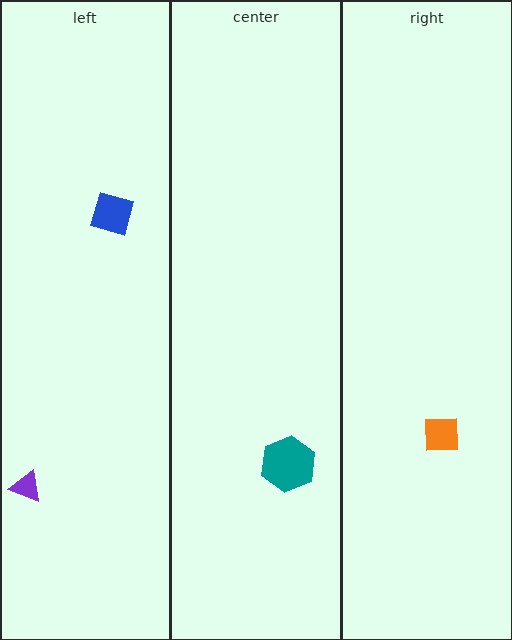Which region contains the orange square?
The right region.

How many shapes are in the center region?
1.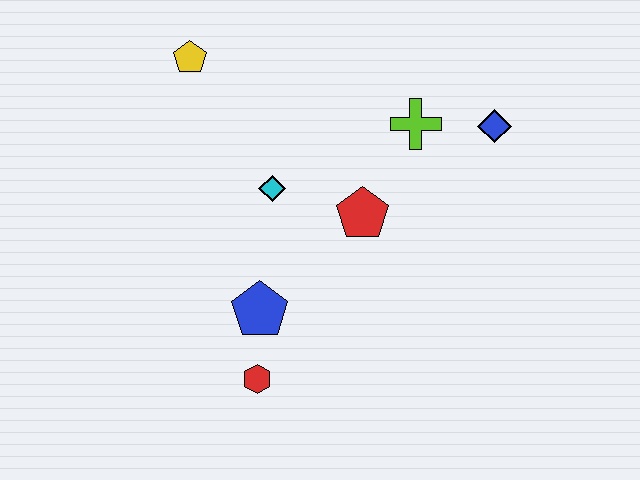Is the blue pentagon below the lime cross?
Yes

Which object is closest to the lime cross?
The blue diamond is closest to the lime cross.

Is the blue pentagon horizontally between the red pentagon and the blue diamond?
No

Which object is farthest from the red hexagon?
The blue diamond is farthest from the red hexagon.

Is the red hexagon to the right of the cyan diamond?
No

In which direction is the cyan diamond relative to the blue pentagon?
The cyan diamond is above the blue pentagon.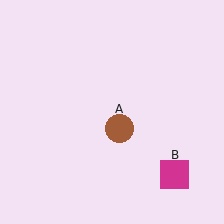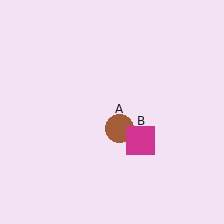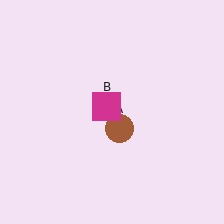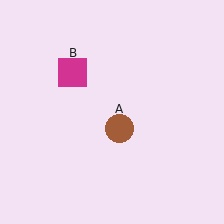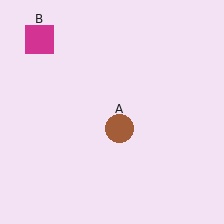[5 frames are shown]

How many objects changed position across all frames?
1 object changed position: magenta square (object B).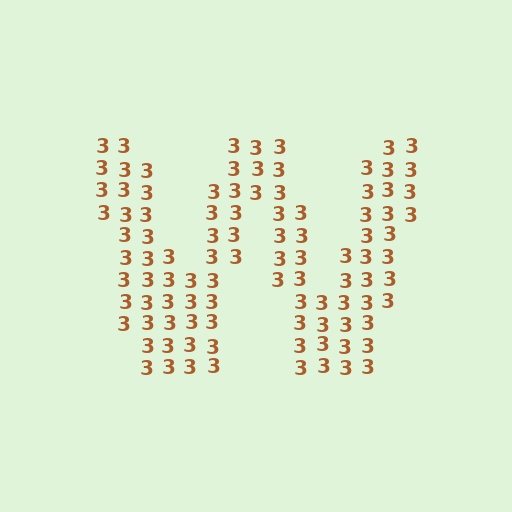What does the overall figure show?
The overall figure shows the letter W.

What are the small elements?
The small elements are digit 3's.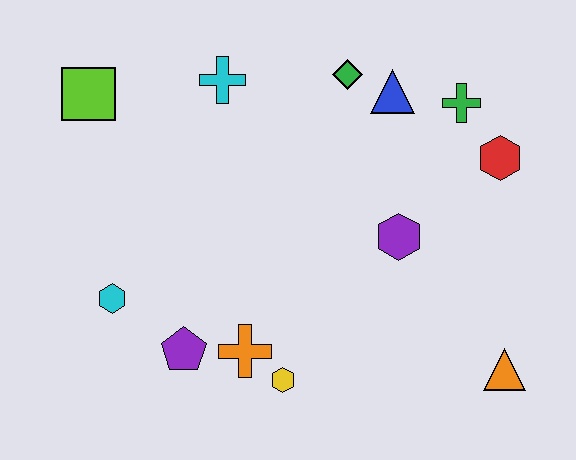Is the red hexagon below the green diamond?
Yes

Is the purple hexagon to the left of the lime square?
No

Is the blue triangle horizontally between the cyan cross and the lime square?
No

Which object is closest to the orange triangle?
The purple hexagon is closest to the orange triangle.